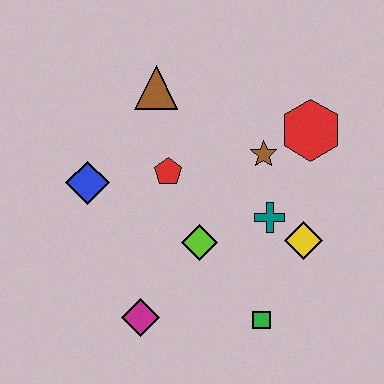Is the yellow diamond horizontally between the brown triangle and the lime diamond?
No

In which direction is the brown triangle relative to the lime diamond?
The brown triangle is above the lime diamond.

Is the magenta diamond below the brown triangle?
Yes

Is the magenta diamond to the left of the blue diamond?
No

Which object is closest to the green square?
The yellow diamond is closest to the green square.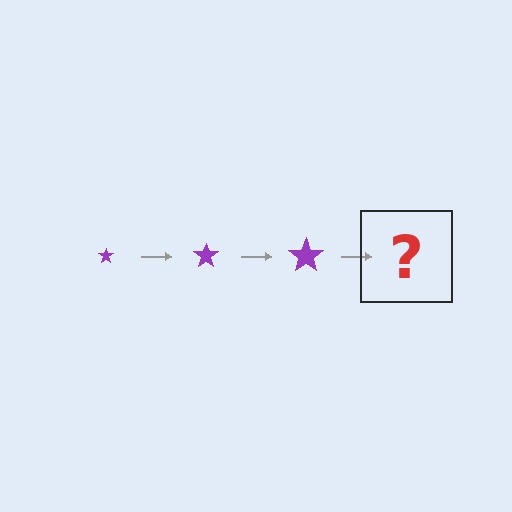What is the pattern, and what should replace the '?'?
The pattern is that the star gets progressively larger each step. The '?' should be a purple star, larger than the previous one.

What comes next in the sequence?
The next element should be a purple star, larger than the previous one.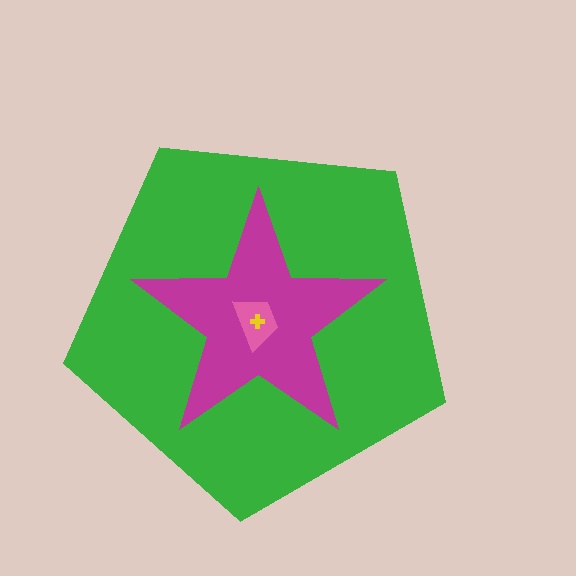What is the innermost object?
The yellow cross.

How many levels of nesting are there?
4.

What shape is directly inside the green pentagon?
The magenta star.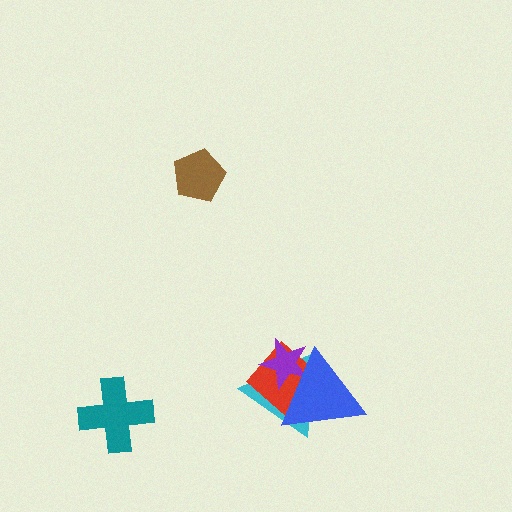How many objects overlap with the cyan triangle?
3 objects overlap with the cyan triangle.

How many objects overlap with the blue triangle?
3 objects overlap with the blue triangle.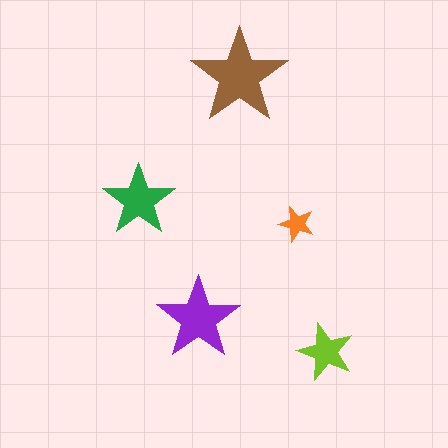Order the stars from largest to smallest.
the brown one, the purple one, the green one, the lime one, the orange one.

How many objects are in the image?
There are 5 objects in the image.